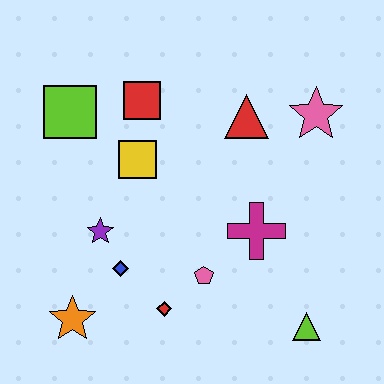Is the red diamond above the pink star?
No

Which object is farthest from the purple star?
The pink star is farthest from the purple star.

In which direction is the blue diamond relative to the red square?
The blue diamond is below the red square.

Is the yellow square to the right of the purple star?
Yes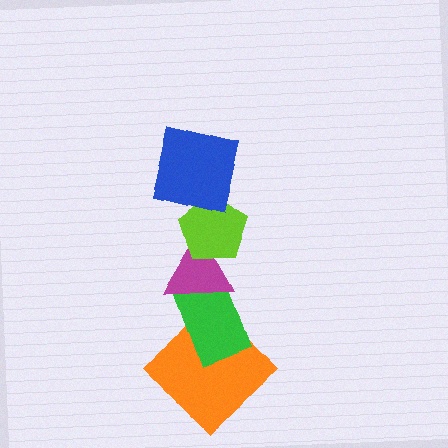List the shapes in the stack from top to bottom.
From top to bottom: the blue square, the lime pentagon, the magenta triangle, the green rectangle, the orange diamond.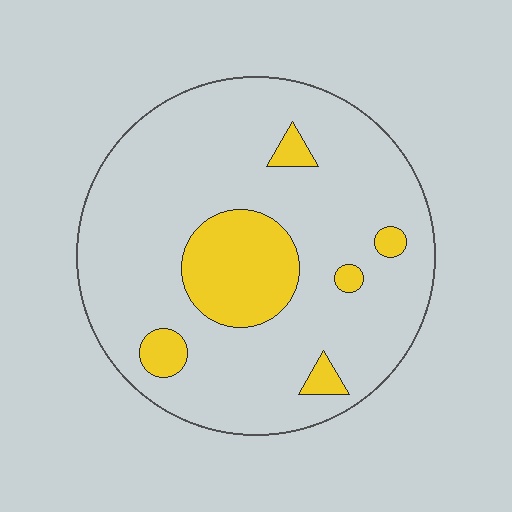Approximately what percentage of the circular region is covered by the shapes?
Approximately 15%.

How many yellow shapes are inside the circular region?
6.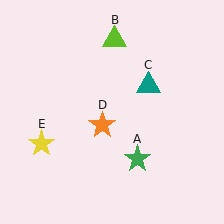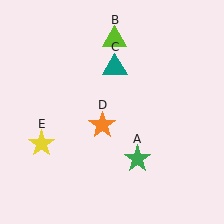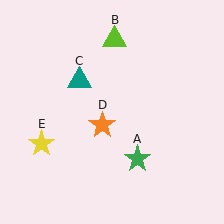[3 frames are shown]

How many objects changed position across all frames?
1 object changed position: teal triangle (object C).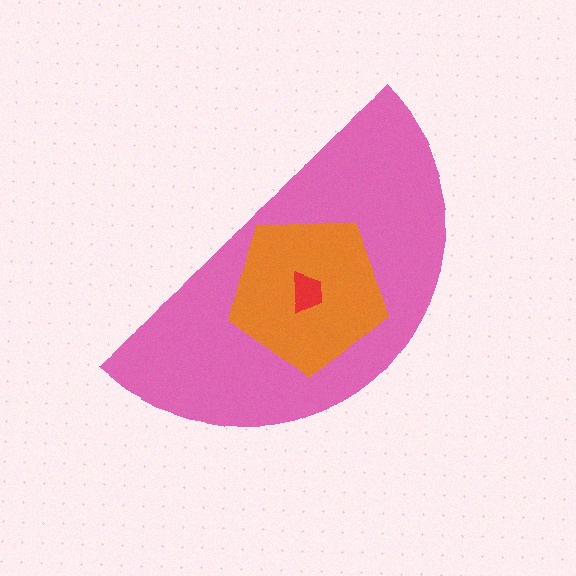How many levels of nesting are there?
3.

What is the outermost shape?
The pink semicircle.